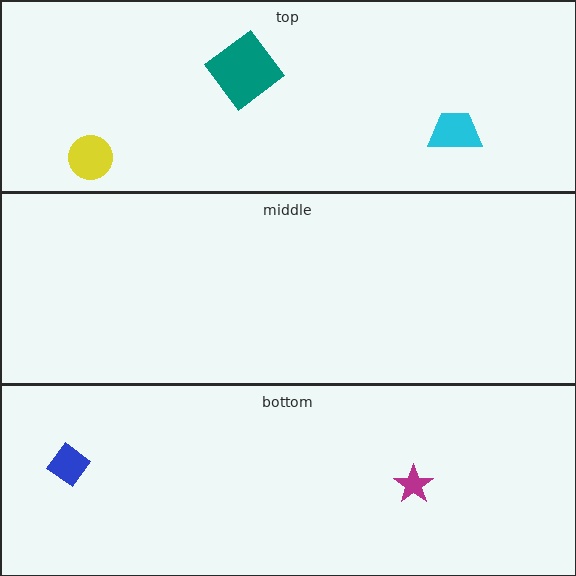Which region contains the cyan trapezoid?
The top region.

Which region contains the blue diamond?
The bottom region.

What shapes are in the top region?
The teal diamond, the yellow circle, the cyan trapezoid.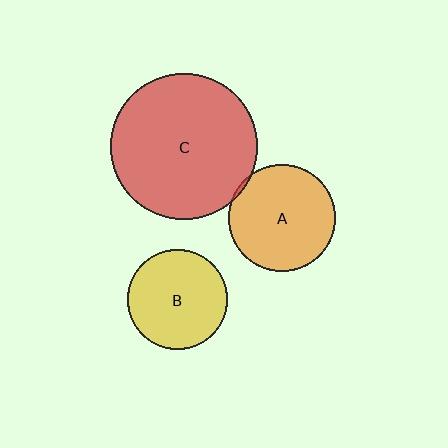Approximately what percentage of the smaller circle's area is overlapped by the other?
Approximately 5%.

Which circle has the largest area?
Circle C (red).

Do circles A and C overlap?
Yes.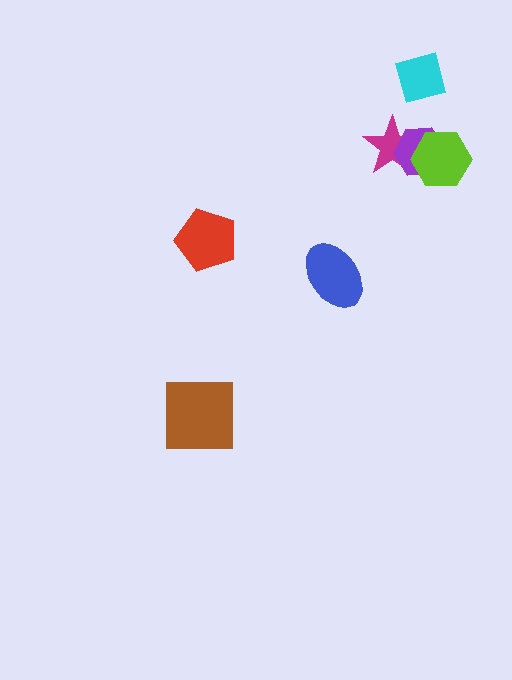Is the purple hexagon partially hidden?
Yes, it is partially covered by another shape.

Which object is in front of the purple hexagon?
The lime hexagon is in front of the purple hexagon.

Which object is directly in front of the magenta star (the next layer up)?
The purple hexagon is directly in front of the magenta star.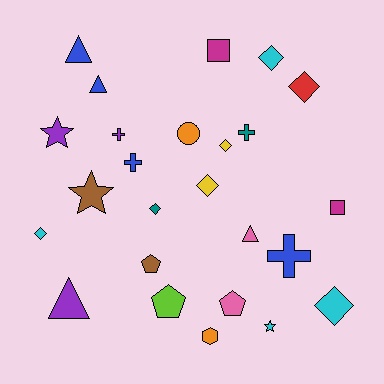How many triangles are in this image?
There are 4 triangles.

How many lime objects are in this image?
There is 1 lime object.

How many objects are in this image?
There are 25 objects.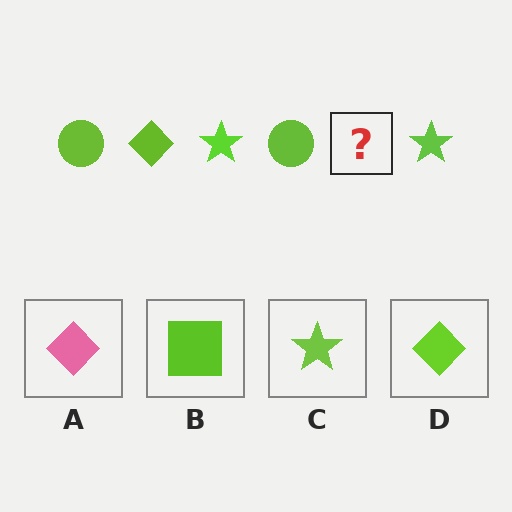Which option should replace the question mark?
Option D.